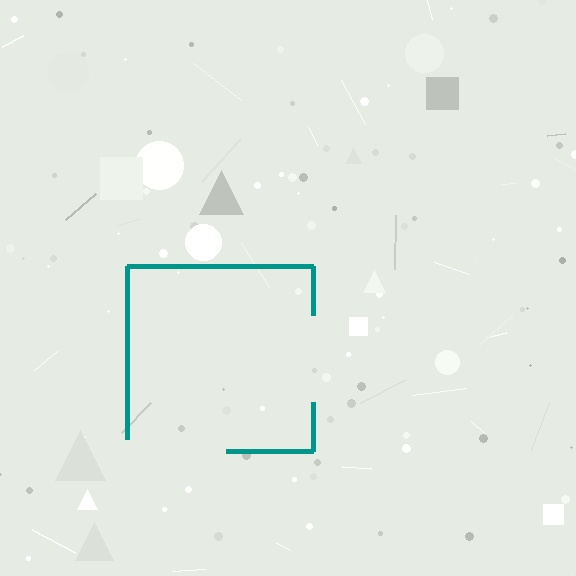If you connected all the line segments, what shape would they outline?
They would outline a square.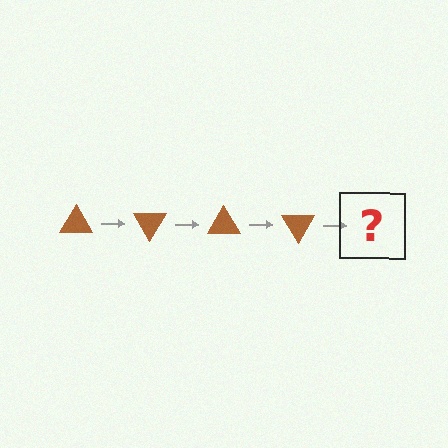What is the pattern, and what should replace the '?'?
The pattern is that the triangle rotates 60 degrees each step. The '?' should be a brown triangle rotated 240 degrees.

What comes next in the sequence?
The next element should be a brown triangle rotated 240 degrees.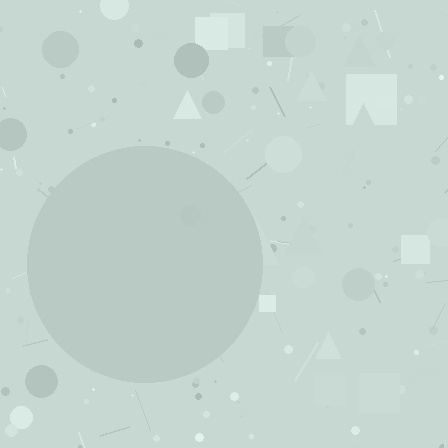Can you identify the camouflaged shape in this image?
The camouflaged shape is a circle.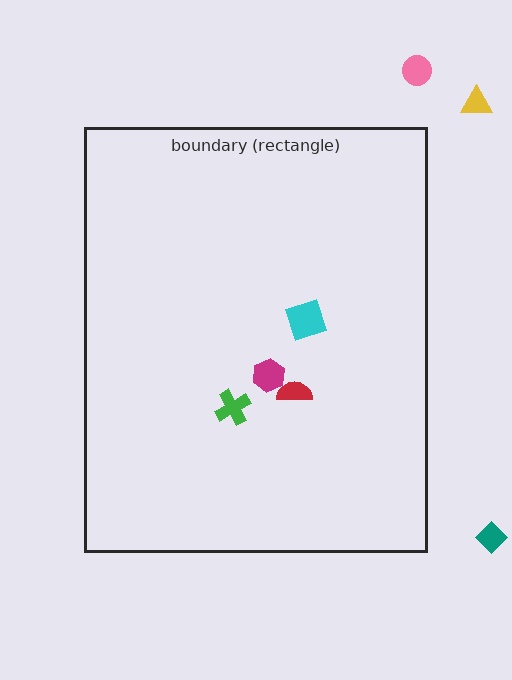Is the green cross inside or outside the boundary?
Inside.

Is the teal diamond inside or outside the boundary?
Outside.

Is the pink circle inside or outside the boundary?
Outside.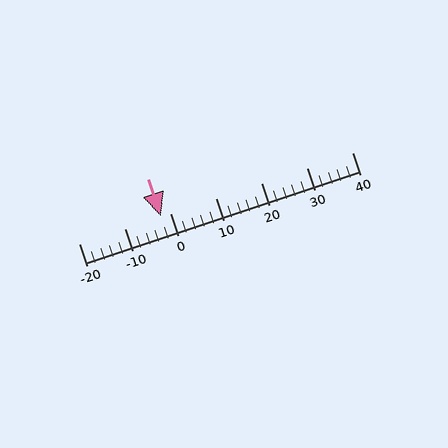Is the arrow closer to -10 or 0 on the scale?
The arrow is closer to 0.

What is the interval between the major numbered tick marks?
The major tick marks are spaced 10 units apart.